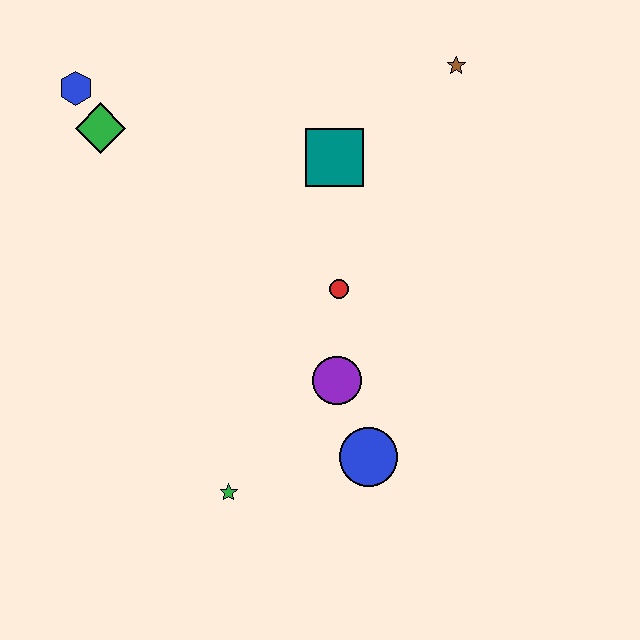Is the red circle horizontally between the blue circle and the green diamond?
Yes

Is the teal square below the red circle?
No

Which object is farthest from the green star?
The brown star is farthest from the green star.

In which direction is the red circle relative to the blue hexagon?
The red circle is to the right of the blue hexagon.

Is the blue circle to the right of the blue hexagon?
Yes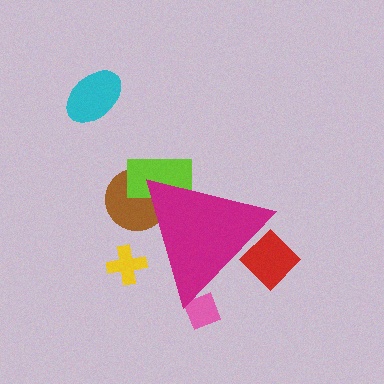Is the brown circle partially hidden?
Yes, the brown circle is partially hidden behind the magenta triangle.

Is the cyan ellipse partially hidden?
No, the cyan ellipse is fully visible.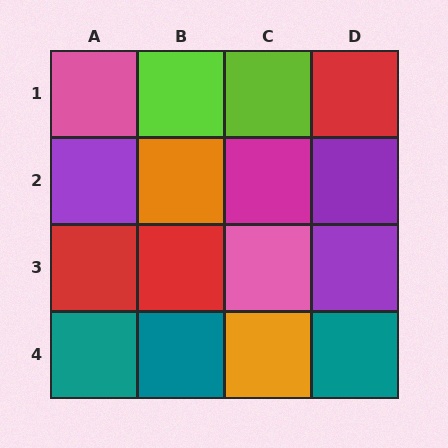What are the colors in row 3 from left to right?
Red, red, pink, purple.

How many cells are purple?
3 cells are purple.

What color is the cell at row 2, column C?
Magenta.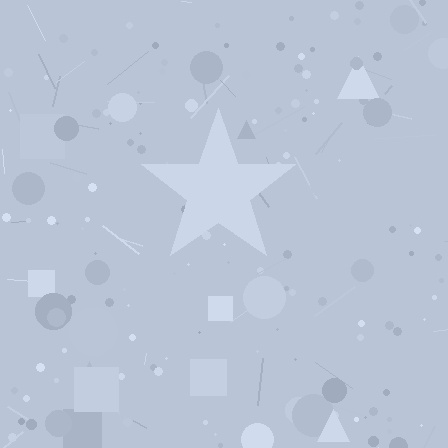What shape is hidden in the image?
A star is hidden in the image.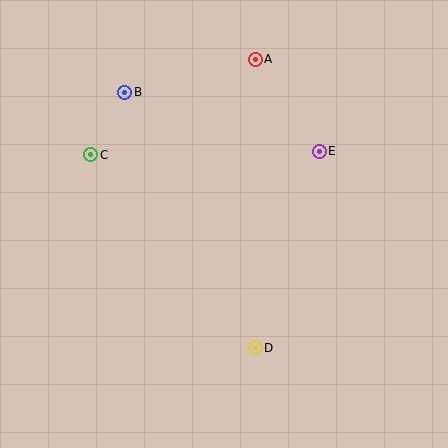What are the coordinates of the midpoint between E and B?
The midpoint between E and B is at (222, 122).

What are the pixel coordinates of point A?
Point A is at (255, 59).